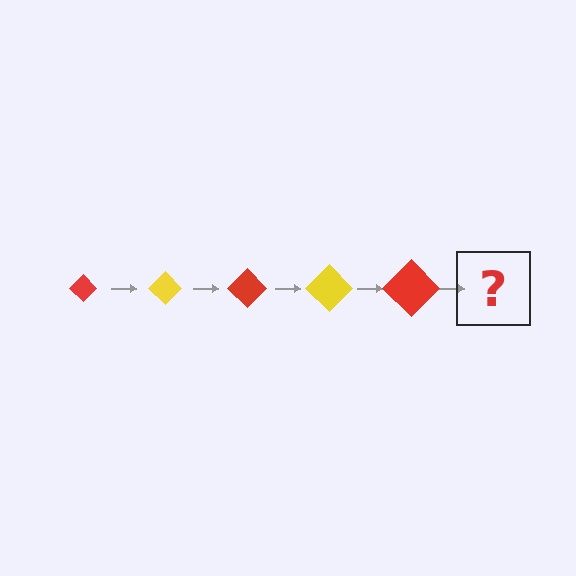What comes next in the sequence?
The next element should be a yellow diamond, larger than the previous one.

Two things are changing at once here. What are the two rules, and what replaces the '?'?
The two rules are that the diamond grows larger each step and the color cycles through red and yellow. The '?' should be a yellow diamond, larger than the previous one.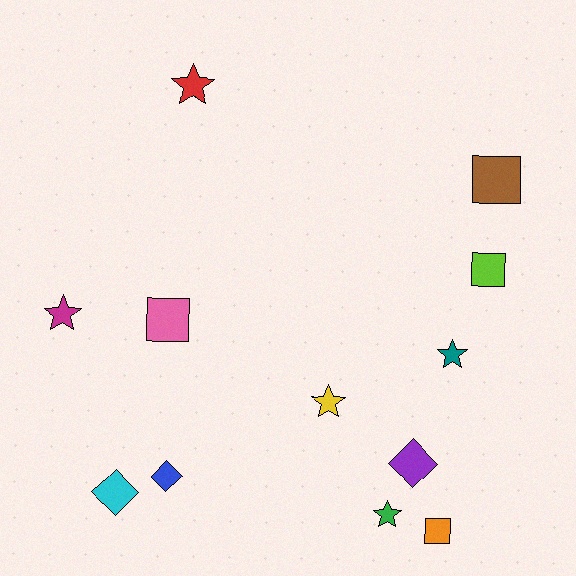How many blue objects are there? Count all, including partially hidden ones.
There is 1 blue object.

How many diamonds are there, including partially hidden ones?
There are 3 diamonds.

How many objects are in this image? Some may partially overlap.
There are 12 objects.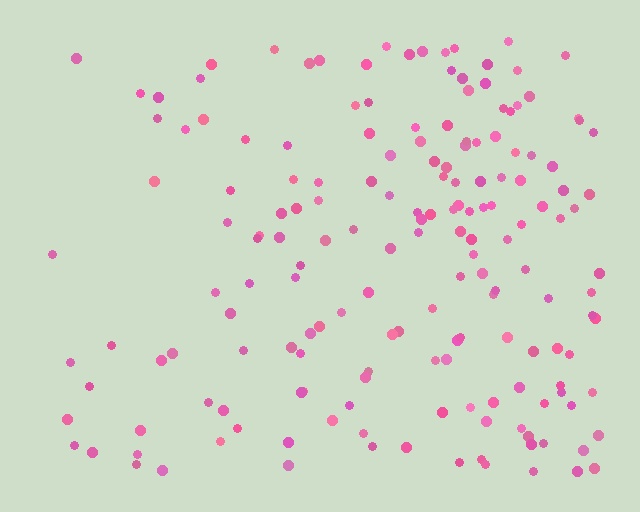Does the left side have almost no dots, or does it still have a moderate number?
Still a moderate number, just noticeably fewer than the right.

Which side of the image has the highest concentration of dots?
The right.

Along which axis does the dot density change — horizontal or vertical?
Horizontal.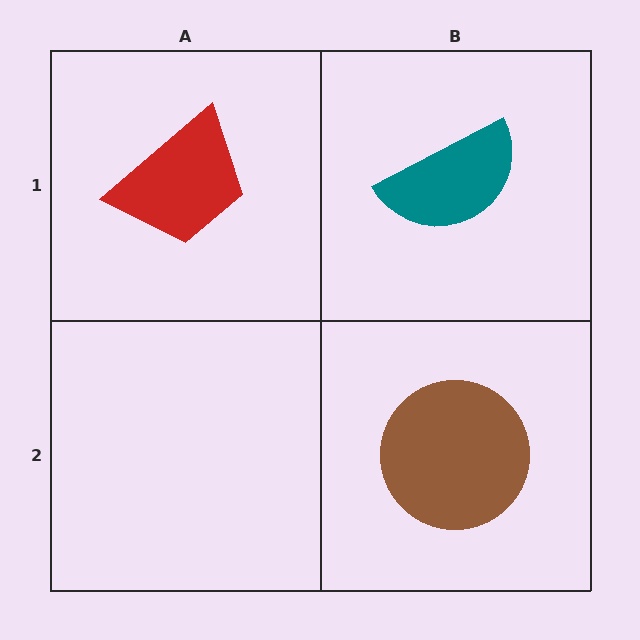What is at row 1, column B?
A teal semicircle.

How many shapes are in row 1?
2 shapes.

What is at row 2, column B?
A brown circle.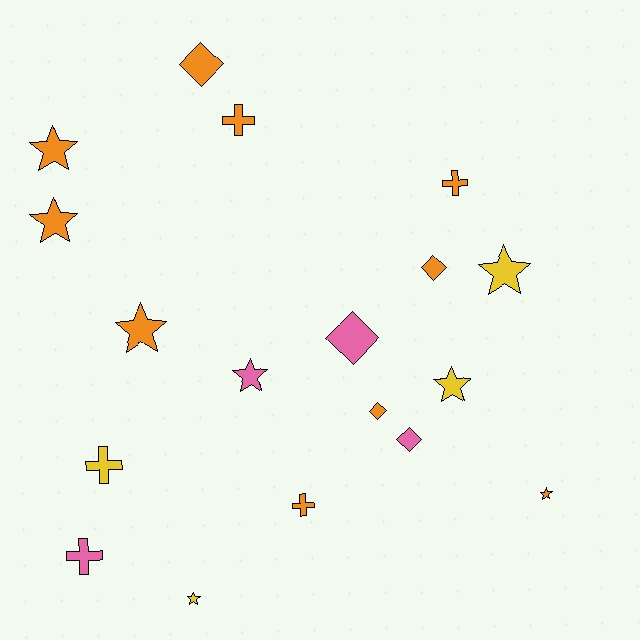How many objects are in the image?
There are 18 objects.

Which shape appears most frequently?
Star, with 8 objects.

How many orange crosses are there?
There are 3 orange crosses.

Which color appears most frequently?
Orange, with 10 objects.